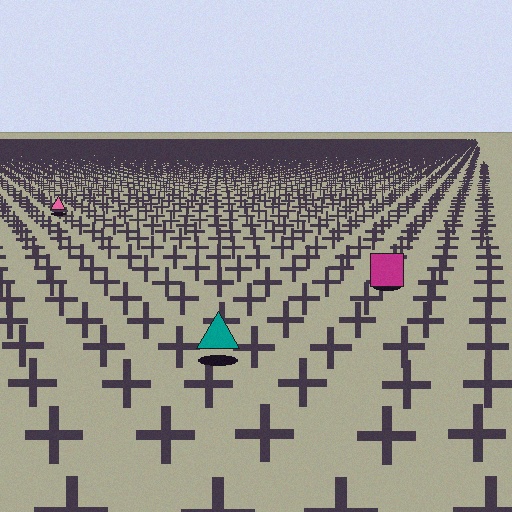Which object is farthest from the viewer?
The pink triangle is farthest from the viewer. It appears smaller and the ground texture around it is denser.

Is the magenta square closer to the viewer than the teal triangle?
No. The teal triangle is closer — you can tell from the texture gradient: the ground texture is coarser near it.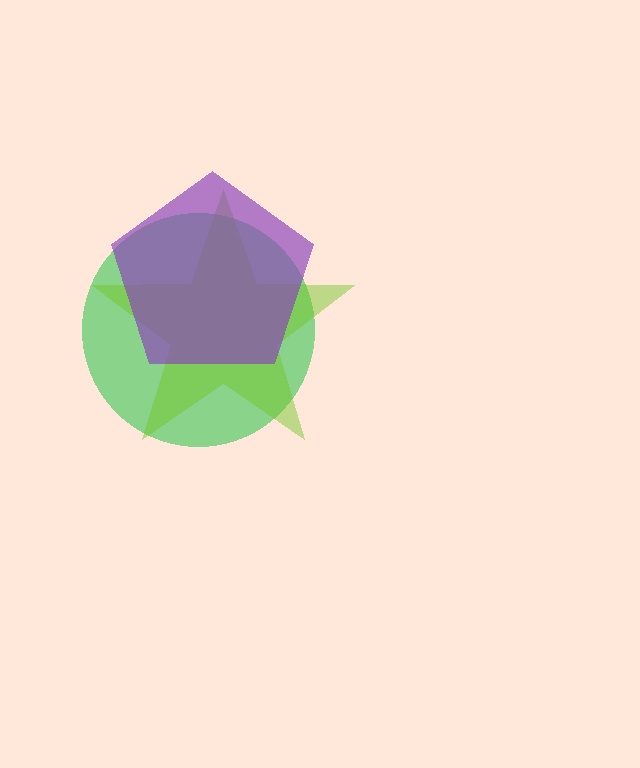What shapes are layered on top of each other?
The layered shapes are: a green circle, a lime star, a purple pentagon.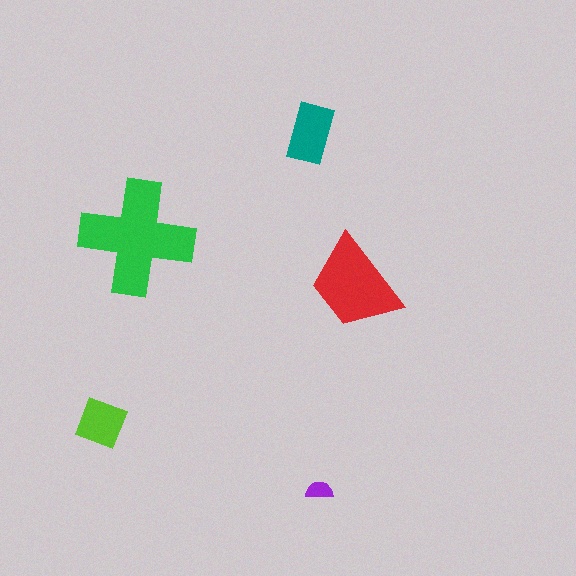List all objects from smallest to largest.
The purple semicircle, the lime square, the teal rectangle, the red trapezoid, the green cross.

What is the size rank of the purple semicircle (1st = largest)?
5th.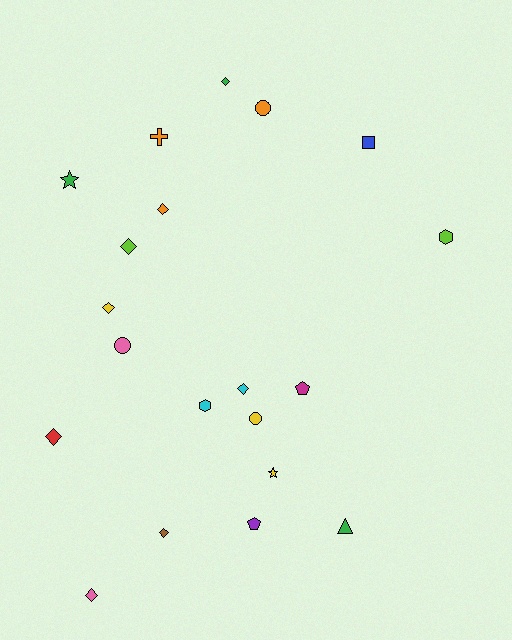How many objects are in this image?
There are 20 objects.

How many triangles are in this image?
There is 1 triangle.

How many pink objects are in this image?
There are 2 pink objects.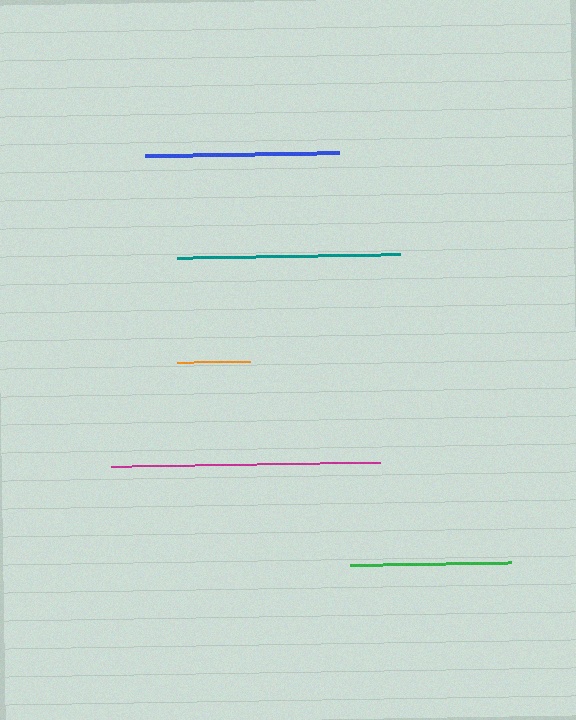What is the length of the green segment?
The green segment is approximately 161 pixels long.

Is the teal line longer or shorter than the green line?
The teal line is longer than the green line.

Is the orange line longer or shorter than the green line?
The green line is longer than the orange line.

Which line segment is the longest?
The magenta line is the longest at approximately 269 pixels.